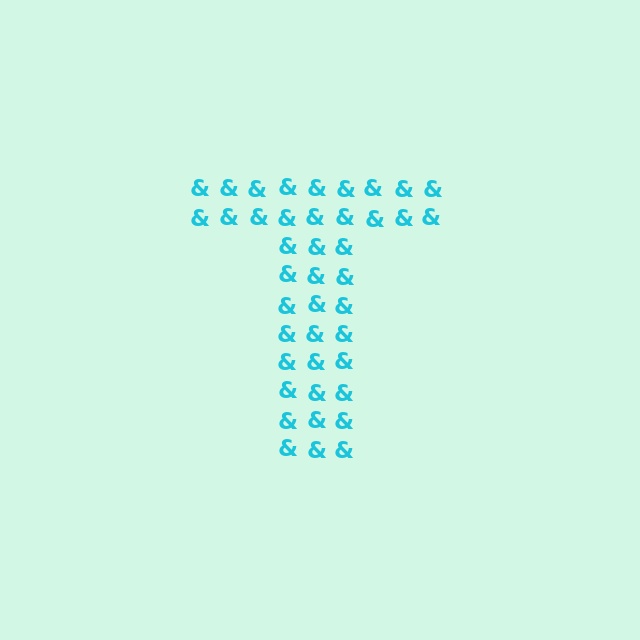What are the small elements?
The small elements are ampersands.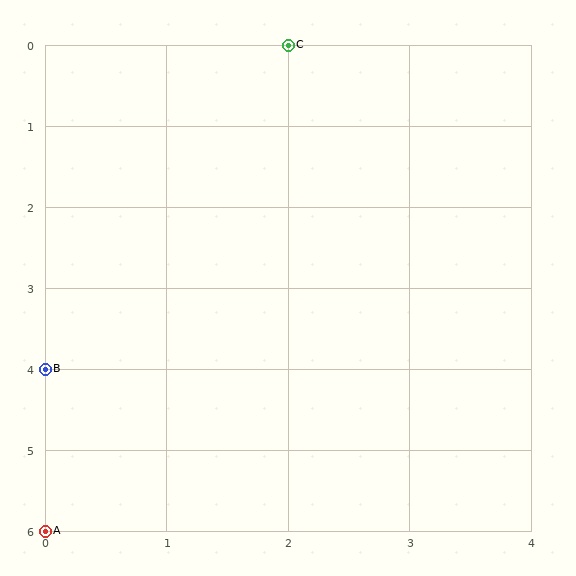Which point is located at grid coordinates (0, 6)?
Point A is at (0, 6).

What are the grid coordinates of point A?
Point A is at grid coordinates (0, 6).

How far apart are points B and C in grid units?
Points B and C are 2 columns and 4 rows apart (about 4.5 grid units diagonally).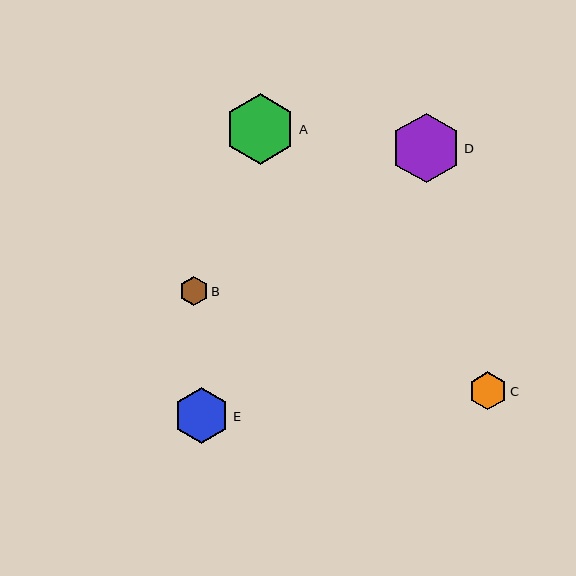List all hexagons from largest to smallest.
From largest to smallest: A, D, E, C, B.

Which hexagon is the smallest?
Hexagon B is the smallest with a size of approximately 29 pixels.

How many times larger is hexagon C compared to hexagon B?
Hexagon C is approximately 1.3 times the size of hexagon B.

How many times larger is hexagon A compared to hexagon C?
Hexagon A is approximately 1.9 times the size of hexagon C.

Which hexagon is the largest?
Hexagon A is the largest with a size of approximately 71 pixels.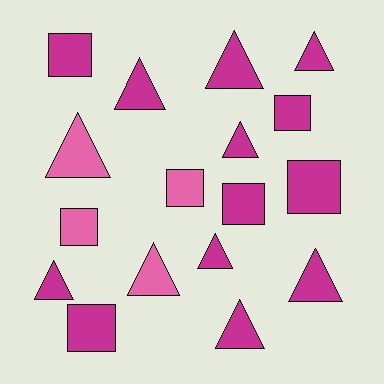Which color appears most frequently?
Magenta, with 13 objects.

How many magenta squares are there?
There are 5 magenta squares.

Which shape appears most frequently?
Triangle, with 10 objects.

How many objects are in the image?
There are 17 objects.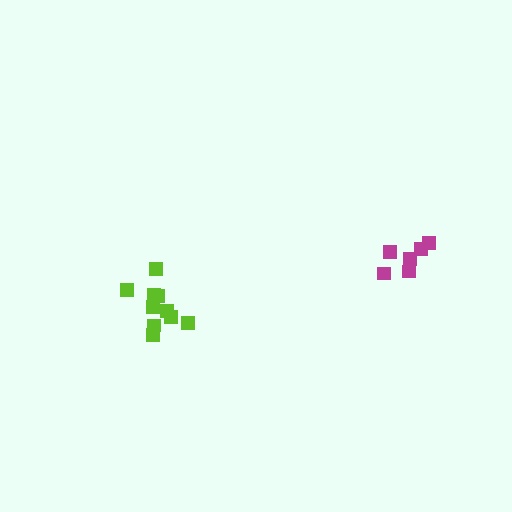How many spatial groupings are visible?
There are 2 spatial groupings.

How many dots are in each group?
Group 1: 10 dots, Group 2: 6 dots (16 total).